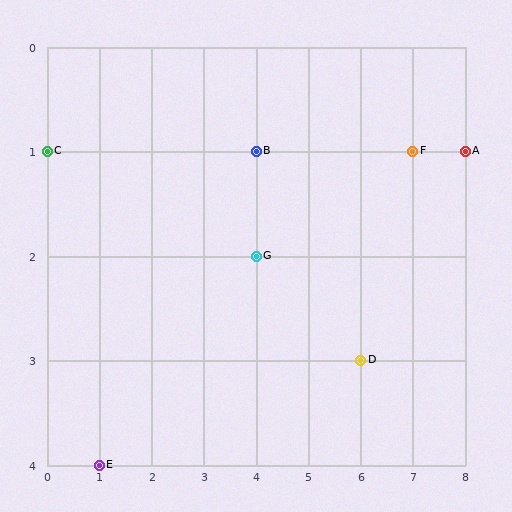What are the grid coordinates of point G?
Point G is at grid coordinates (4, 2).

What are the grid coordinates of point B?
Point B is at grid coordinates (4, 1).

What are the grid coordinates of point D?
Point D is at grid coordinates (6, 3).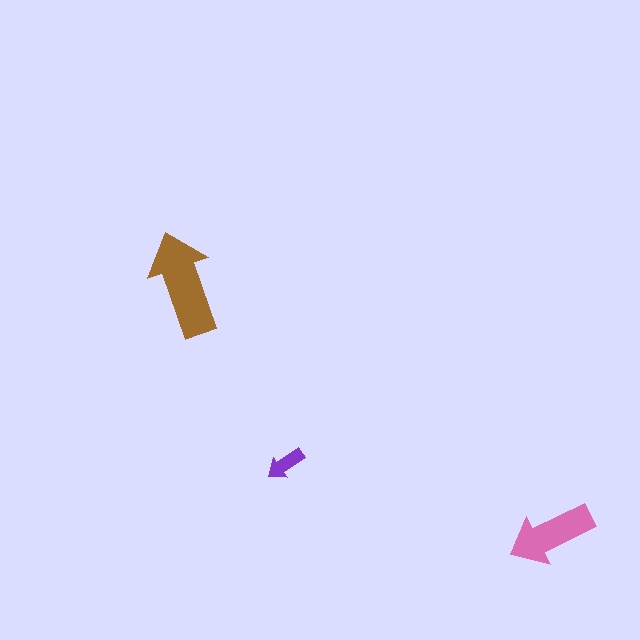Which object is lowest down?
The pink arrow is bottommost.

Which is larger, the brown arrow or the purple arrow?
The brown one.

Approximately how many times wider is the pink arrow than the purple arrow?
About 2 times wider.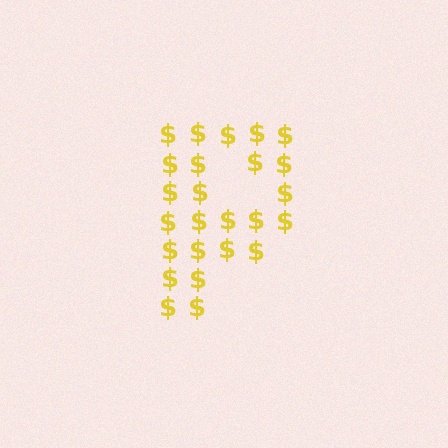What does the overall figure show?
The overall figure shows the letter P.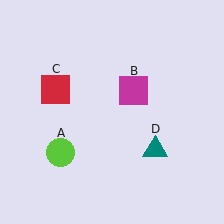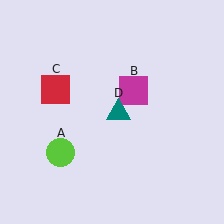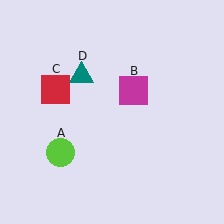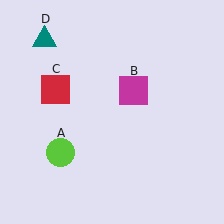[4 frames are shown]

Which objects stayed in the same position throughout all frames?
Lime circle (object A) and magenta square (object B) and red square (object C) remained stationary.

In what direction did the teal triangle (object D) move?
The teal triangle (object D) moved up and to the left.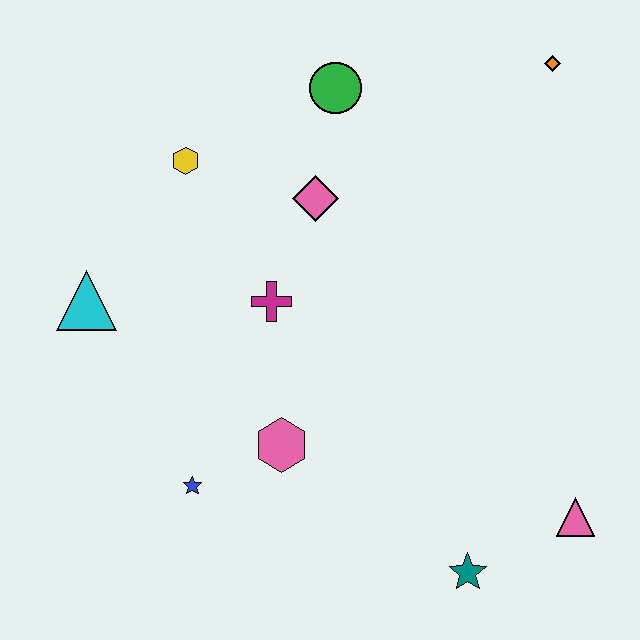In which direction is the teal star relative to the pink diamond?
The teal star is below the pink diamond.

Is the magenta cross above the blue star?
Yes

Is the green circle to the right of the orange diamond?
No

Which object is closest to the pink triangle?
The teal star is closest to the pink triangle.